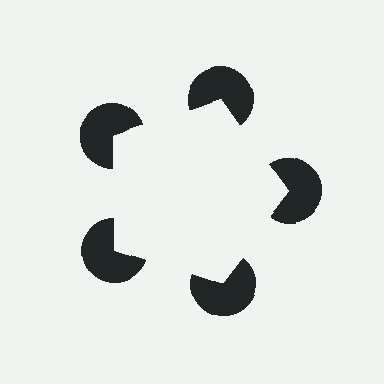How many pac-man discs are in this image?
There are 5 — one at each vertex of the illusory pentagon.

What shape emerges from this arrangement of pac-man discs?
An illusory pentagon — its edges are inferred from the aligned wedge cuts in the pac-man discs, not physically drawn.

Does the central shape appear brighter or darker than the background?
It typically appears slightly brighter than the background, even though no actual brightness change is drawn.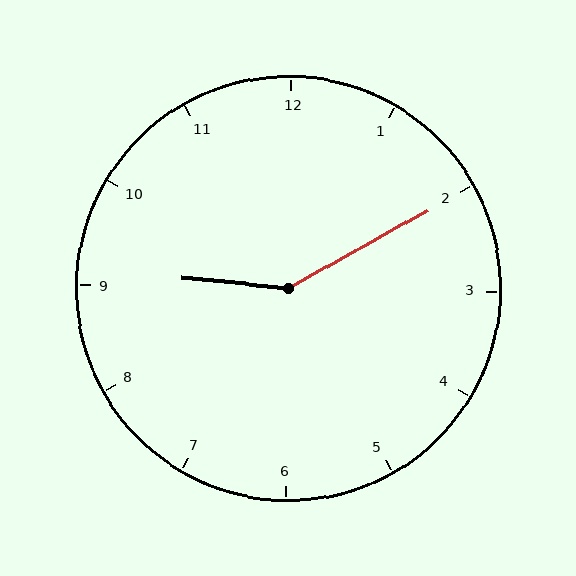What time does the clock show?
9:10.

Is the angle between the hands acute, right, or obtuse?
It is obtuse.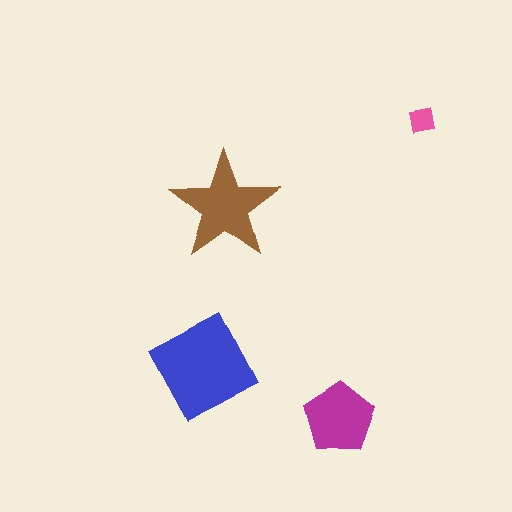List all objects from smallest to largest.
The pink square, the magenta pentagon, the brown star, the blue square.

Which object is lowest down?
The magenta pentagon is bottommost.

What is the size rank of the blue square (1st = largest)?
1st.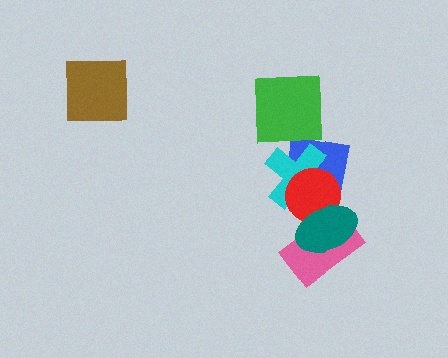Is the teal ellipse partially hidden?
No, no other shape covers it.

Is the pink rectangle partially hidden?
Yes, it is partially covered by another shape.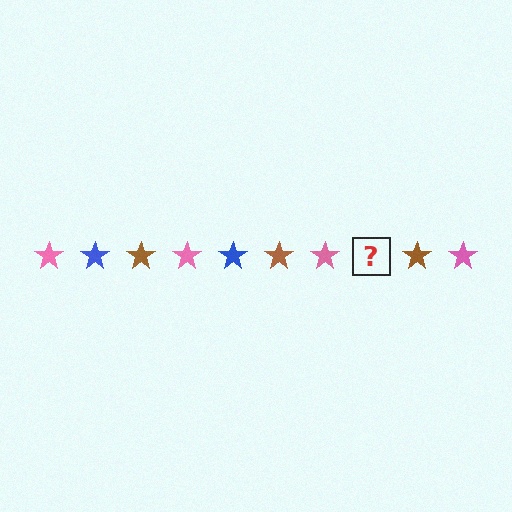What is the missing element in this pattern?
The missing element is a blue star.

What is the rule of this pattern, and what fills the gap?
The rule is that the pattern cycles through pink, blue, brown stars. The gap should be filled with a blue star.